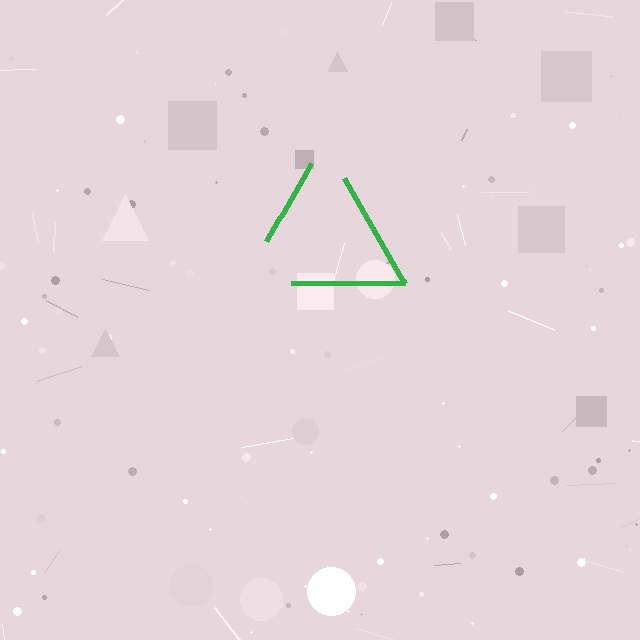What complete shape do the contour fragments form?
The contour fragments form a triangle.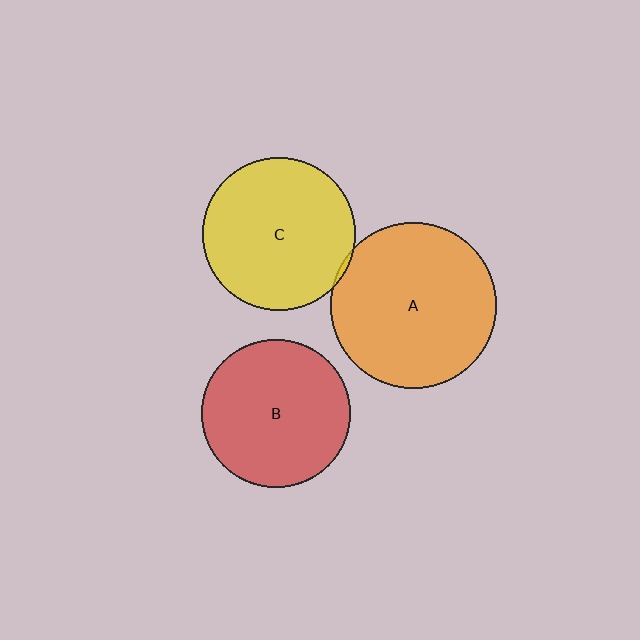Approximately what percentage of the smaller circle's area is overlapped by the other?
Approximately 5%.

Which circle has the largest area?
Circle A (orange).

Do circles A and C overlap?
Yes.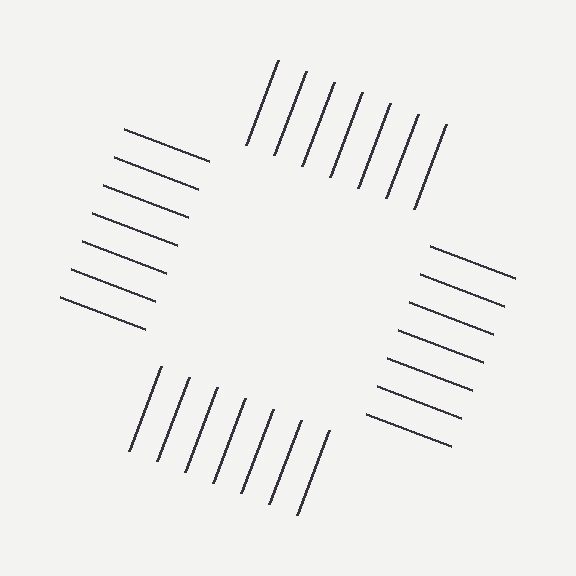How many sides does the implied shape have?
4 sides — the line-ends trace a square.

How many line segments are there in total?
28 — 7 along each of the 4 edges.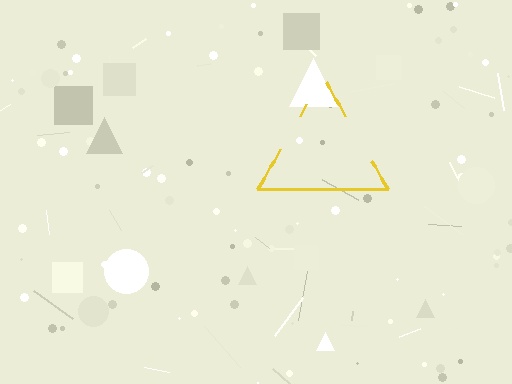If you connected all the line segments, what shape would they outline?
They would outline a triangle.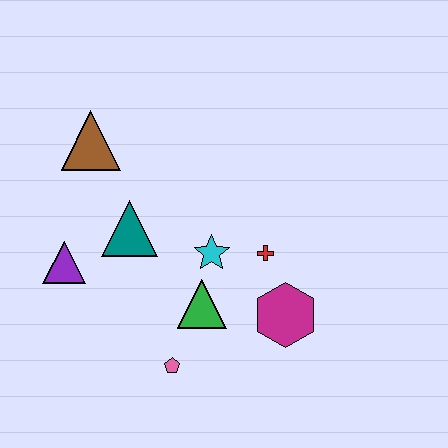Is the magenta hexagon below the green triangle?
Yes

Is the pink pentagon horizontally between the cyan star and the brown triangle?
Yes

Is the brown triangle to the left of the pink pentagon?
Yes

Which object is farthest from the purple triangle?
The magenta hexagon is farthest from the purple triangle.